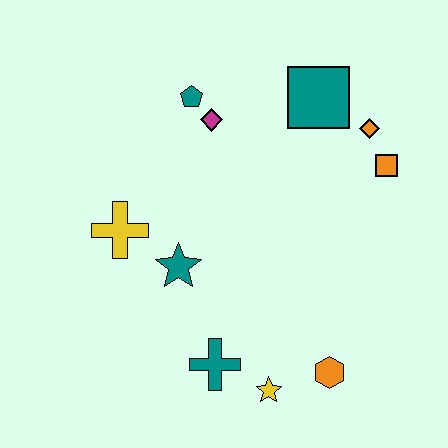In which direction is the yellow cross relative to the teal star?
The yellow cross is to the left of the teal star.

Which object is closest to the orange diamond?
The orange square is closest to the orange diamond.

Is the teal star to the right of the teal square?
No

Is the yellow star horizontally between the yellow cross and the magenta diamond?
No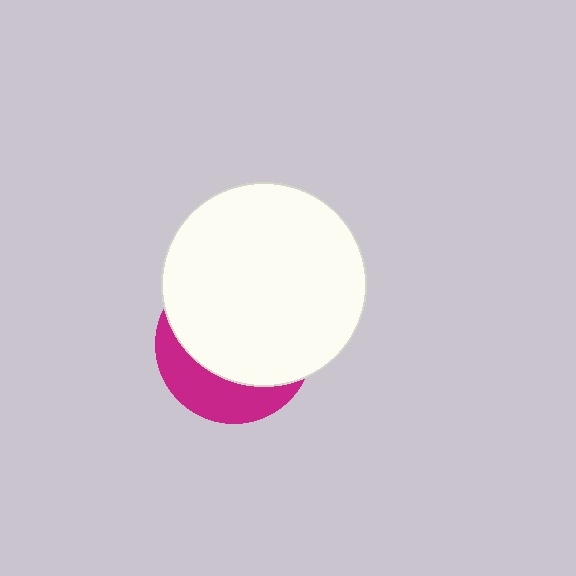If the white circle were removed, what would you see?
You would see the complete magenta circle.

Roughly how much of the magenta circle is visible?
A small part of it is visible (roughly 31%).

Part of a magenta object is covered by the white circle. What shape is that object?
It is a circle.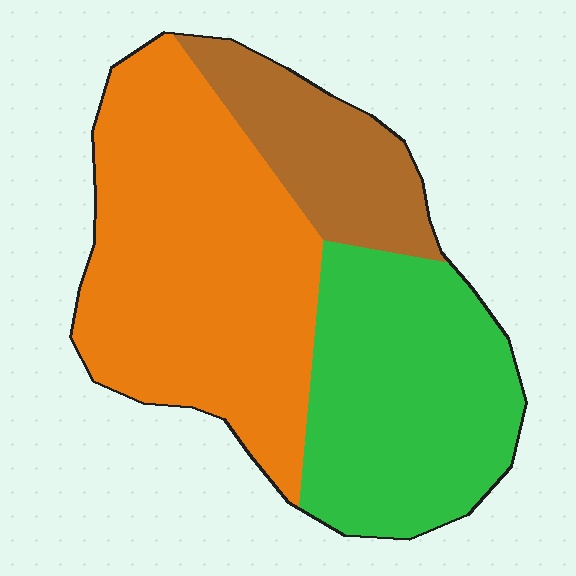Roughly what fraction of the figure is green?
Green covers about 35% of the figure.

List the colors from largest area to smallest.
From largest to smallest: orange, green, brown.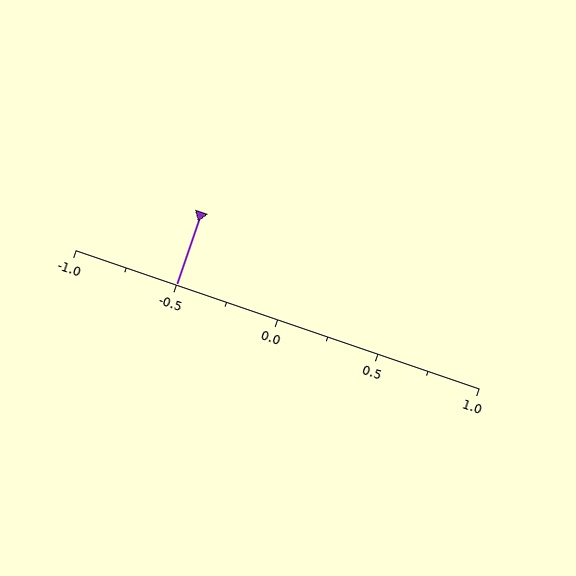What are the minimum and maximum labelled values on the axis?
The axis runs from -1.0 to 1.0.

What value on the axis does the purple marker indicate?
The marker indicates approximately -0.5.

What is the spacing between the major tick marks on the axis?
The major ticks are spaced 0.5 apart.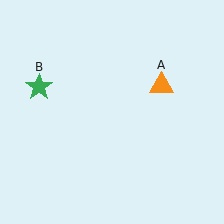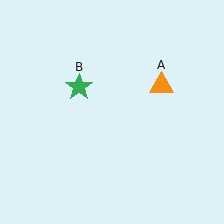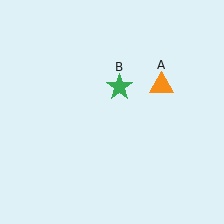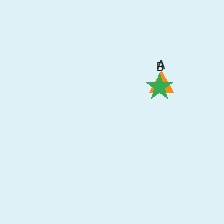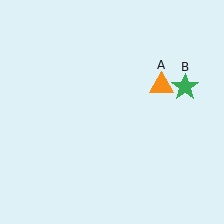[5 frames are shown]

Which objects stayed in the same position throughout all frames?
Orange triangle (object A) remained stationary.